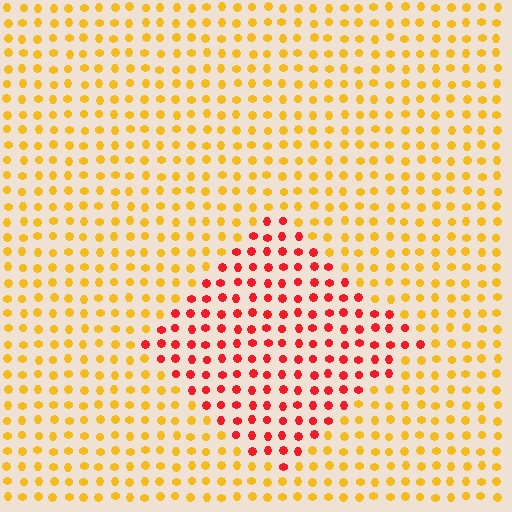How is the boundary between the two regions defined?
The boundary is defined purely by a slight shift in hue (about 48 degrees). Spacing, size, and orientation are identical on both sides.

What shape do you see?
I see a diamond.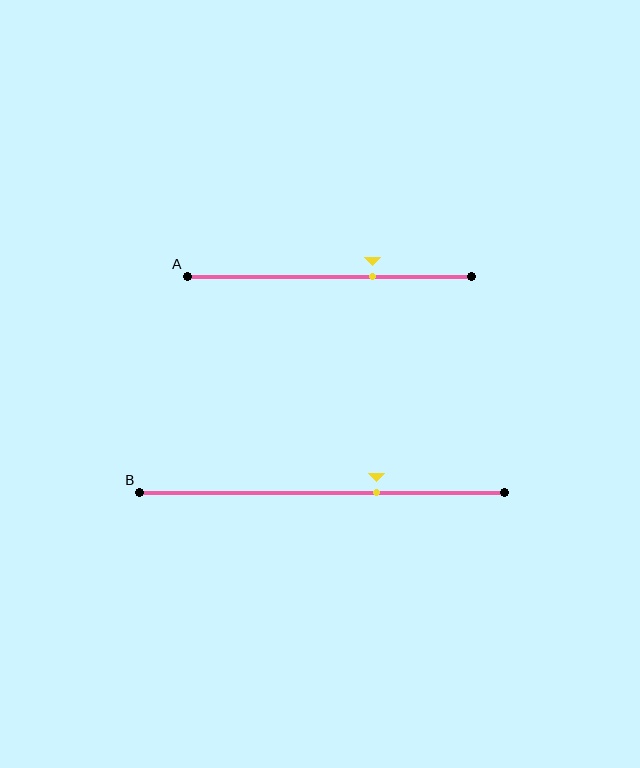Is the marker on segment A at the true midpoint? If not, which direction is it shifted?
No, the marker on segment A is shifted to the right by about 15% of the segment length.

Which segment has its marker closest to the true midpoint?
Segment B has its marker closest to the true midpoint.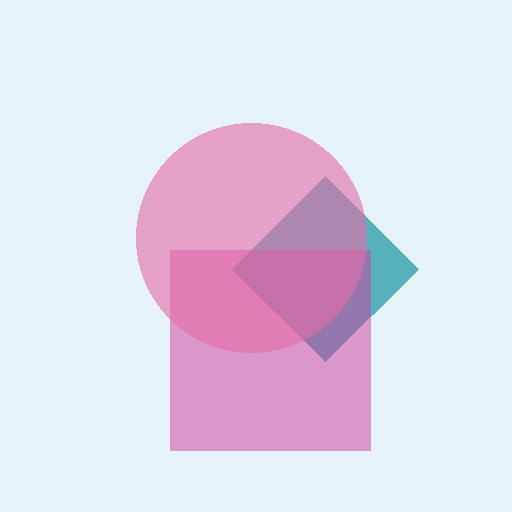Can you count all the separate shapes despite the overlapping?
Yes, there are 3 separate shapes.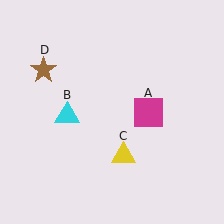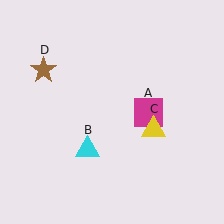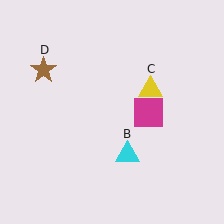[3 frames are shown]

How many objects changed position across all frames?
2 objects changed position: cyan triangle (object B), yellow triangle (object C).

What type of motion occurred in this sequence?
The cyan triangle (object B), yellow triangle (object C) rotated counterclockwise around the center of the scene.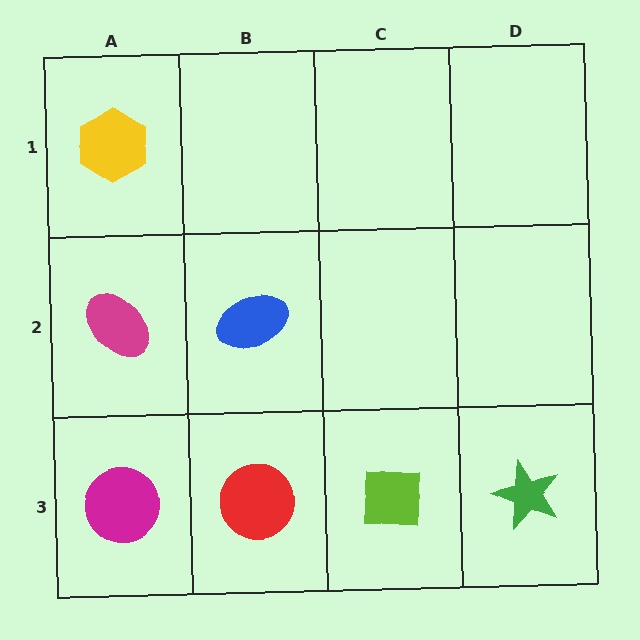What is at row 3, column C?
A lime square.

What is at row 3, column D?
A green star.